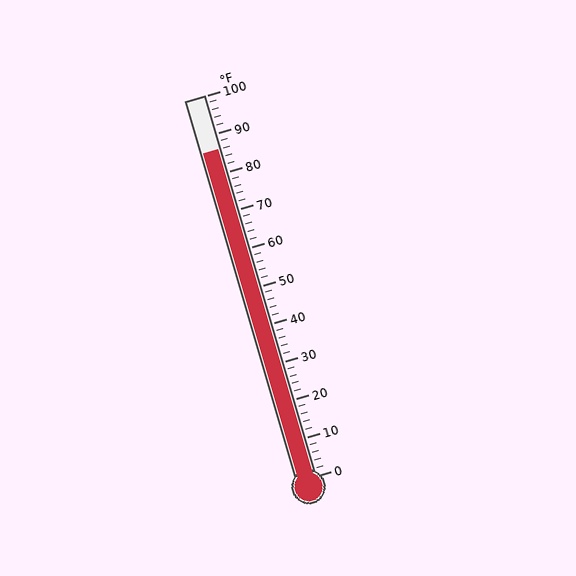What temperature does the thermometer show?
The thermometer shows approximately 86°F.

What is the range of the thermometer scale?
The thermometer scale ranges from 0°F to 100°F.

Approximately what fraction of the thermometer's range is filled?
The thermometer is filled to approximately 85% of its range.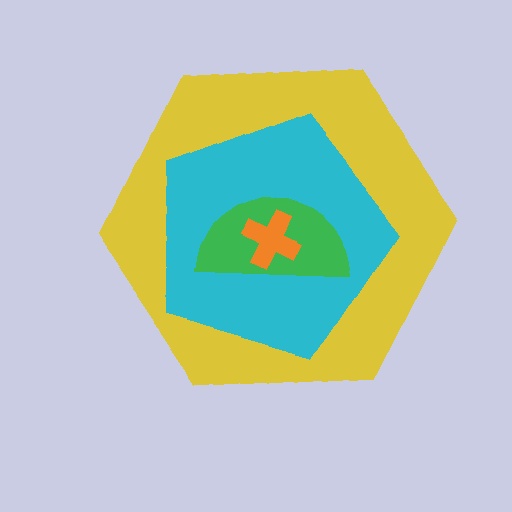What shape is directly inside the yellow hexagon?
The cyan pentagon.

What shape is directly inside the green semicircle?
The orange cross.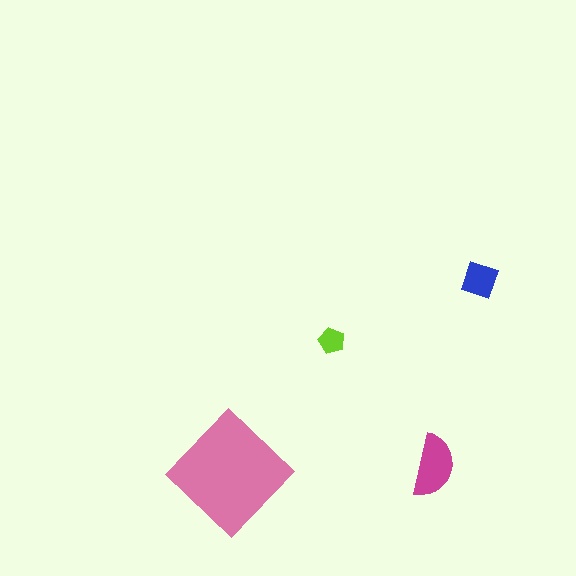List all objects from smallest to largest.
The lime pentagon, the blue square, the magenta semicircle, the pink diamond.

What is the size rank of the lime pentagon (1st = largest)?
4th.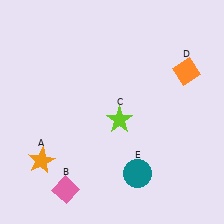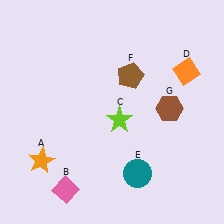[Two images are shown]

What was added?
A brown pentagon (F), a brown hexagon (G) were added in Image 2.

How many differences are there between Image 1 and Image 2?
There are 2 differences between the two images.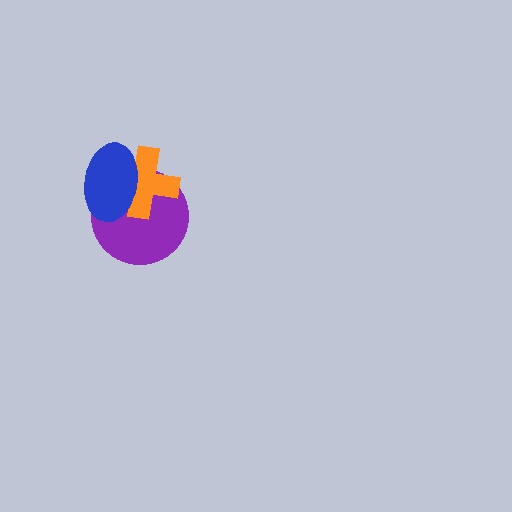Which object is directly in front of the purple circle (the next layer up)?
The orange cross is directly in front of the purple circle.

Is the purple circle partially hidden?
Yes, it is partially covered by another shape.